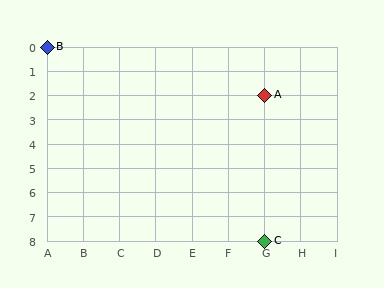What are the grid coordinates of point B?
Point B is at grid coordinates (A, 0).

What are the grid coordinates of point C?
Point C is at grid coordinates (G, 8).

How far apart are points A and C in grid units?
Points A and C are 6 rows apart.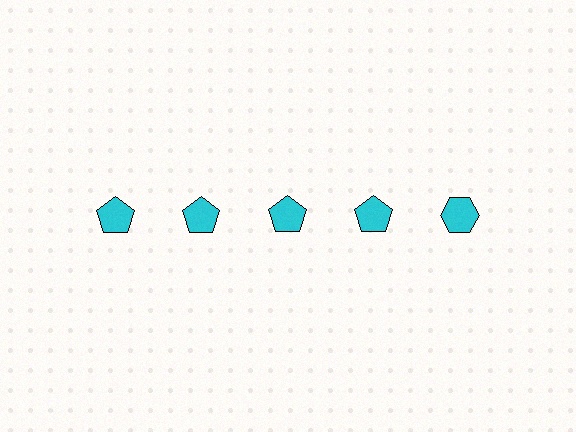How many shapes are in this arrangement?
There are 5 shapes arranged in a grid pattern.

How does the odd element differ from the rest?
It has a different shape: hexagon instead of pentagon.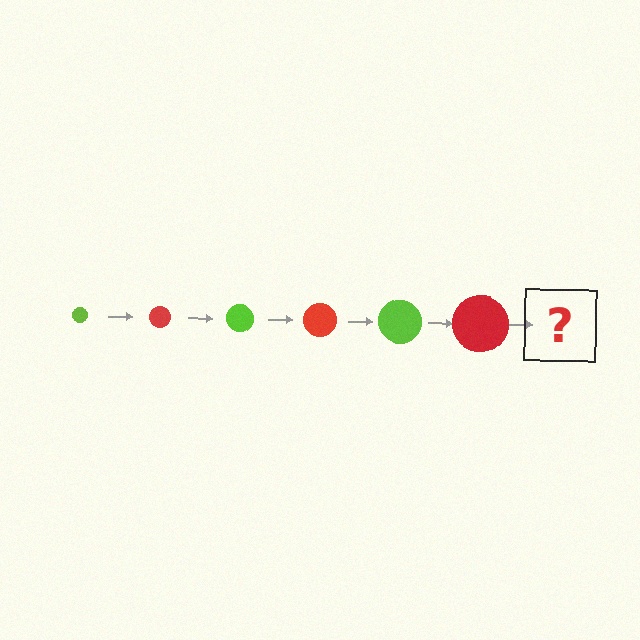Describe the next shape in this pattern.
It should be a lime circle, larger than the previous one.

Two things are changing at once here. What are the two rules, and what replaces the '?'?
The two rules are that the circle grows larger each step and the color cycles through lime and red. The '?' should be a lime circle, larger than the previous one.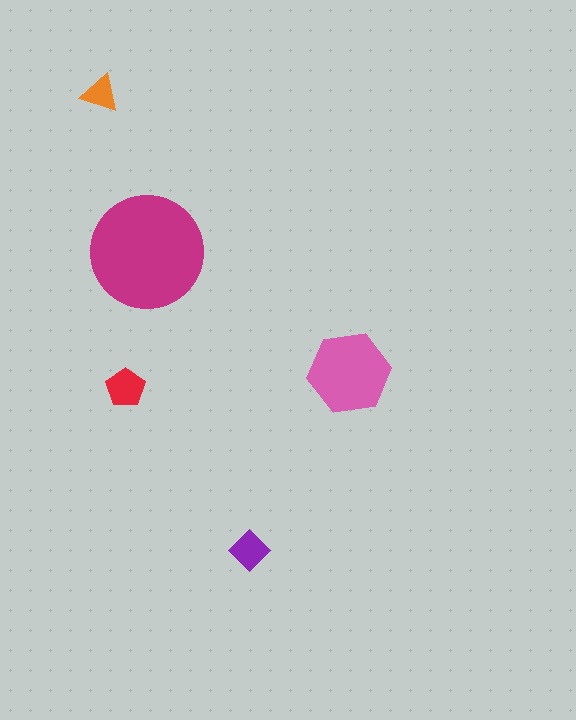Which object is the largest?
The magenta circle.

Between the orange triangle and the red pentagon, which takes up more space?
The red pentagon.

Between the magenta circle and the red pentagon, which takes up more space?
The magenta circle.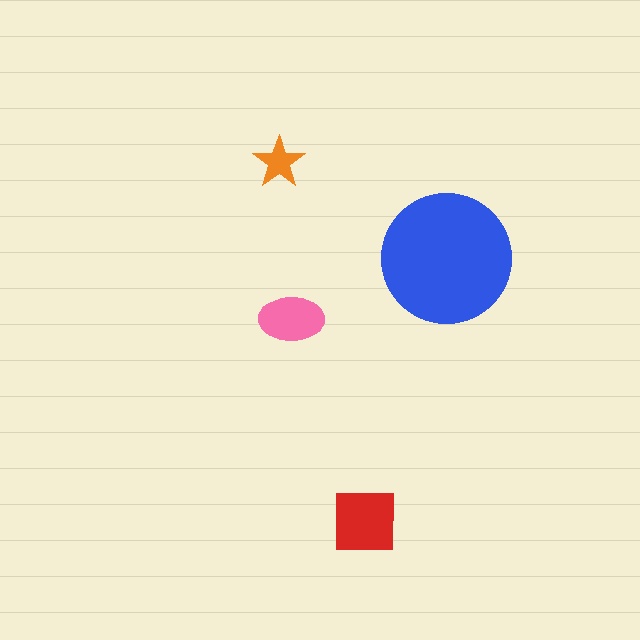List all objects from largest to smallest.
The blue circle, the red square, the pink ellipse, the orange star.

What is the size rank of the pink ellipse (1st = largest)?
3rd.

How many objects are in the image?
There are 4 objects in the image.